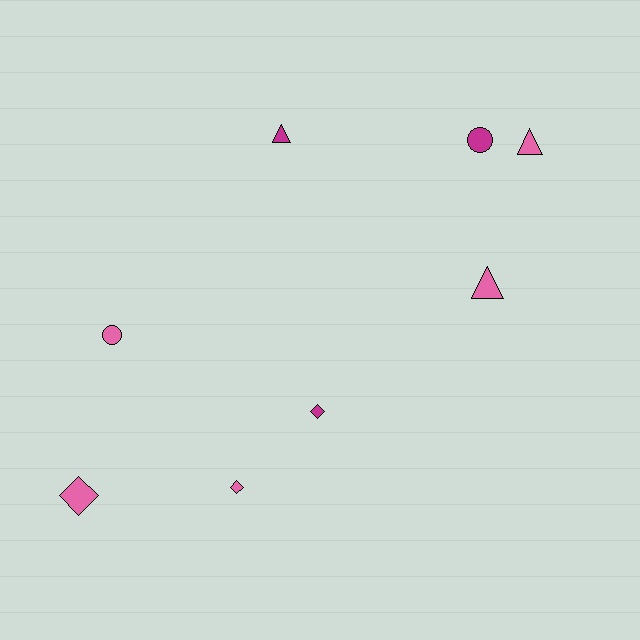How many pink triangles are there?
There are 2 pink triangles.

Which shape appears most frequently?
Triangle, with 3 objects.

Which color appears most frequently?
Pink, with 5 objects.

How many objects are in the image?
There are 8 objects.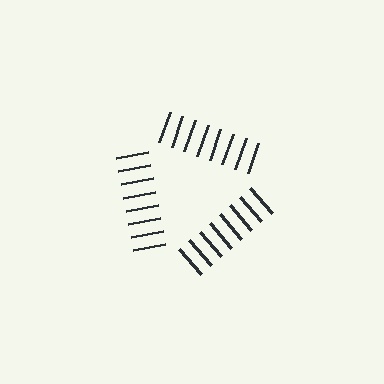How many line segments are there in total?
24 — 8 along each of the 3 edges.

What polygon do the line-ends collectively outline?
An illusory triangle — the line segments terminate on its edges but no continuous stroke is drawn.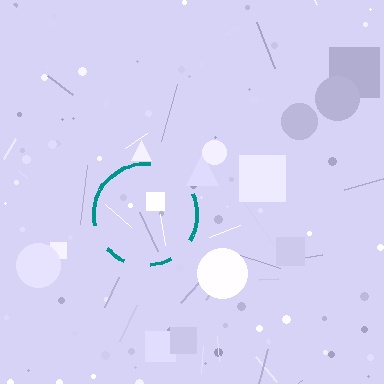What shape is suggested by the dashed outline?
The dashed outline suggests a circle.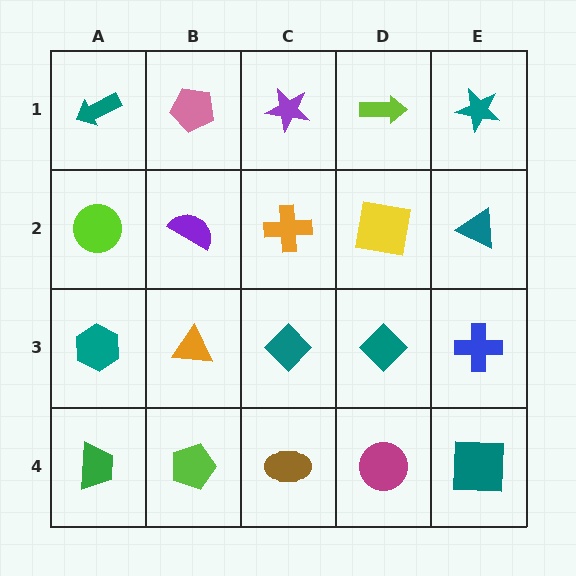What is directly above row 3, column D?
A yellow square.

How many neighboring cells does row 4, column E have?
2.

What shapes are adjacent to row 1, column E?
A teal triangle (row 2, column E), a lime arrow (row 1, column D).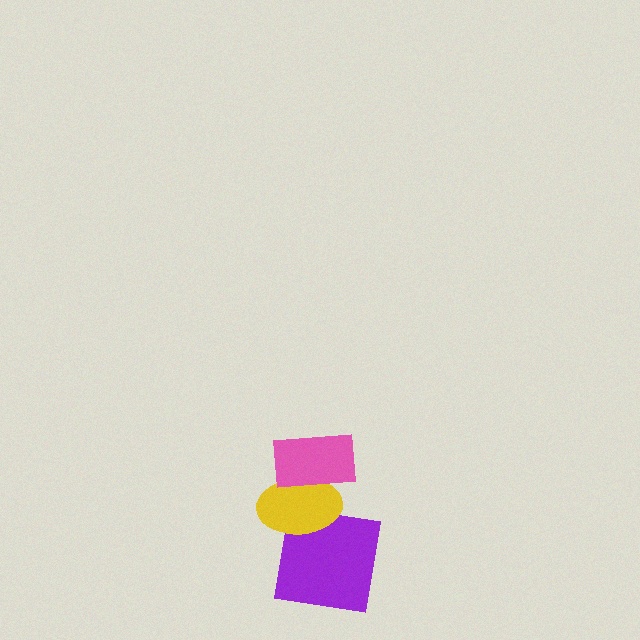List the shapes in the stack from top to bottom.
From top to bottom: the pink rectangle, the yellow ellipse, the purple square.